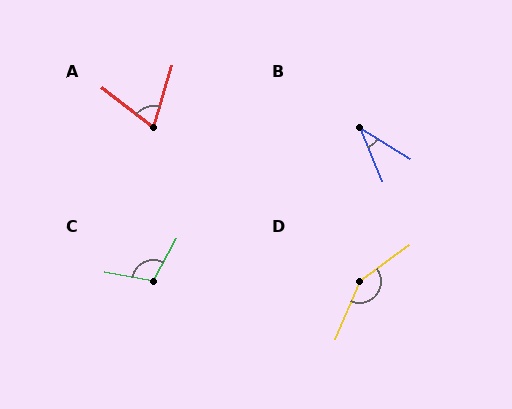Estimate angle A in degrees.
Approximately 69 degrees.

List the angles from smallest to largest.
B (35°), A (69°), C (108°), D (148°).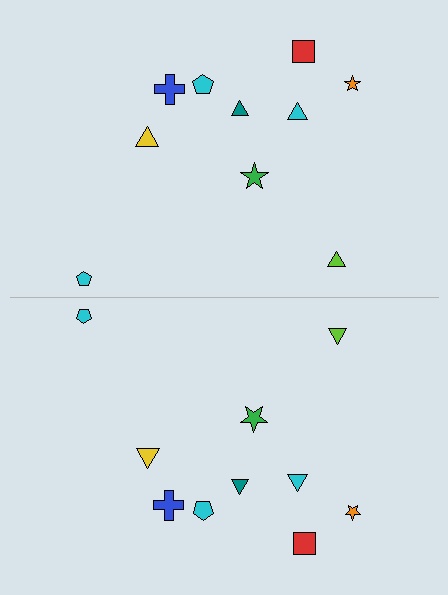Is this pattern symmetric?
Yes, this pattern has bilateral (reflection) symmetry.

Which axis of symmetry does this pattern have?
The pattern has a horizontal axis of symmetry running through the center of the image.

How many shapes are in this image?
There are 20 shapes in this image.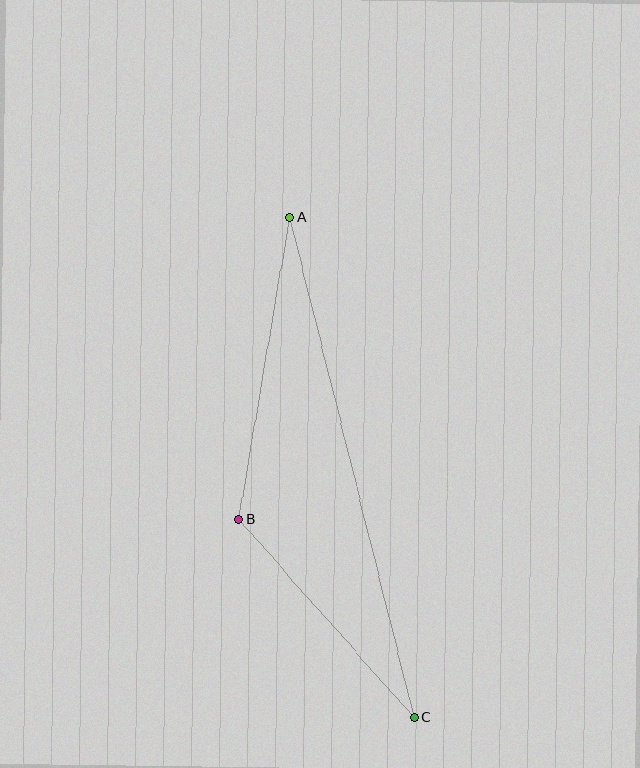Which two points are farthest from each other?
Points A and C are farthest from each other.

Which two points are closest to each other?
Points B and C are closest to each other.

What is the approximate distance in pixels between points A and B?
The distance between A and B is approximately 307 pixels.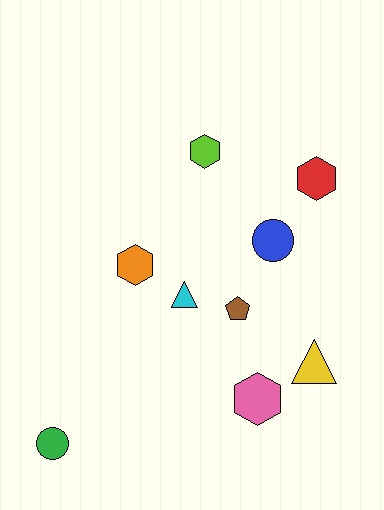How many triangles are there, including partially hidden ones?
There are 2 triangles.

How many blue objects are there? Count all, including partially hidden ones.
There is 1 blue object.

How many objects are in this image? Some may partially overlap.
There are 9 objects.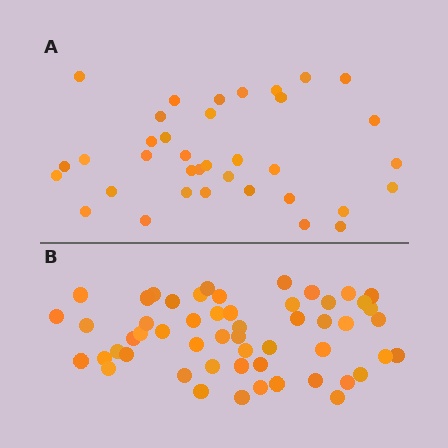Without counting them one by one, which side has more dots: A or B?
Region B (the bottom region) has more dots.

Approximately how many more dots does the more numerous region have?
Region B has approximately 20 more dots than region A.